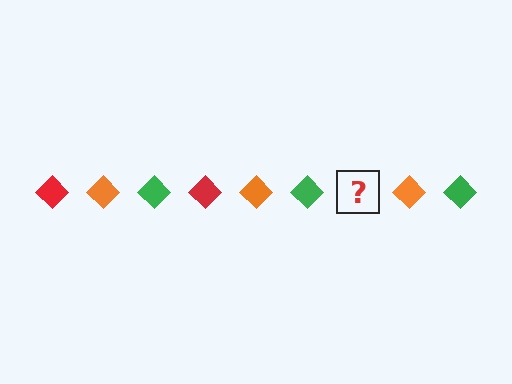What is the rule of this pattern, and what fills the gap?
The rule is that the pattern cycles through red, orange, green diamonds. The gap should be filled with a red diamond.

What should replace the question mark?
The question mark should be replaced with a red diamond.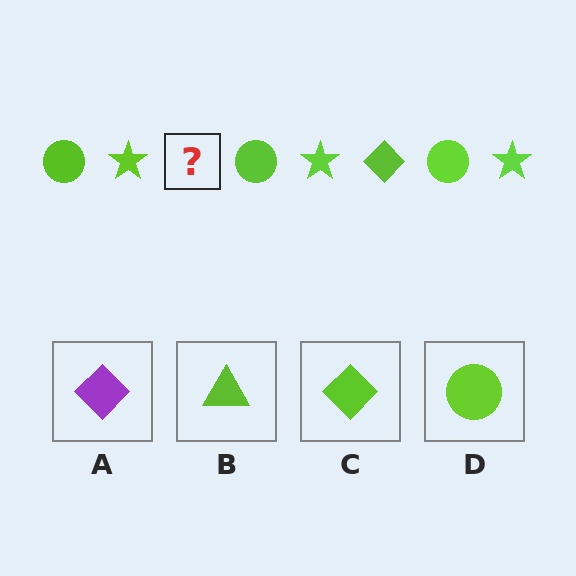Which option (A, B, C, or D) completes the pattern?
C.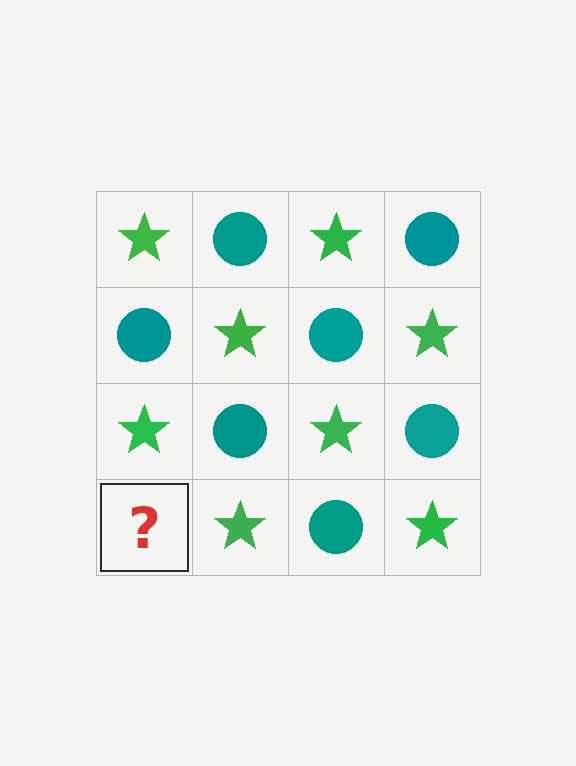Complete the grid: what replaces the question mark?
The question mark should be replaced with a teal circle.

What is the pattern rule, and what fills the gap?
The rule is that it alternates green star and teal circle in a checkerboard pattern. The gap should be filled with a teal circle.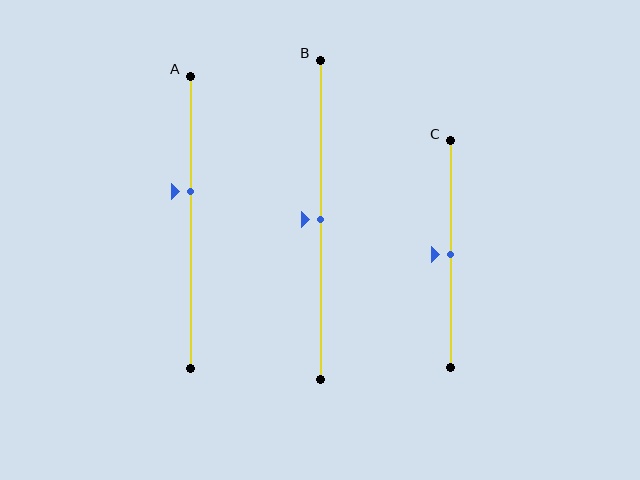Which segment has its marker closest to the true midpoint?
Segment B has its marker closest to the true midpoint.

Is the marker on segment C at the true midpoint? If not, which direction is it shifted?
Yes, the marker on segment C is at the true midpoint.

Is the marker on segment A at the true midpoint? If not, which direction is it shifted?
No, the marker on segment A is shifted upward by about 11% of the segment length.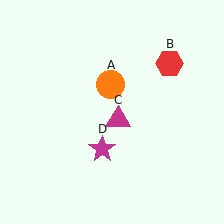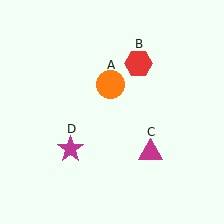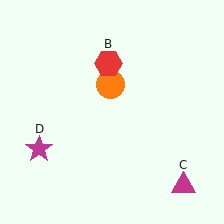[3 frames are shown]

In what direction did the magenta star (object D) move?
The magenta star (object D) moved left.